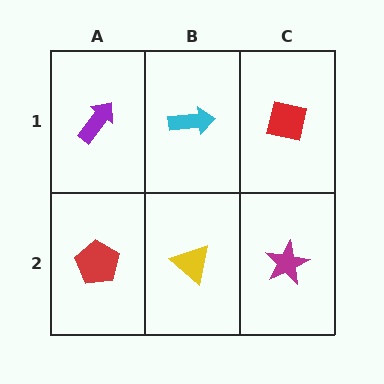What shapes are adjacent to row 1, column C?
A magenta star (row 2, column C), a cyan arrow (row 1, column B).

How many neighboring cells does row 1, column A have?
2.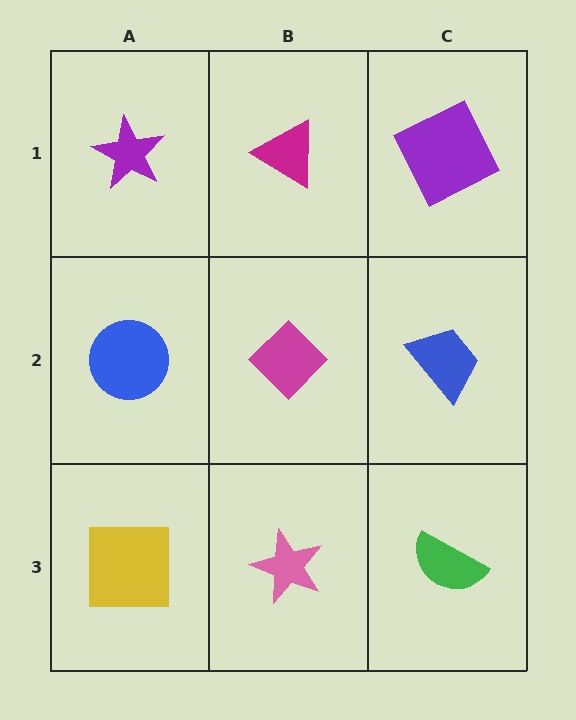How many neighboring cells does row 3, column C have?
2.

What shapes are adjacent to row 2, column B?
A magenta triangle (row 1, column B), a pink star (row 3, column B), a blue circle (row 2, column A), a blue trapezoid (row 2, column C).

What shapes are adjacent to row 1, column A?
A blue circle (row 2, column A), a magenta triangle (row 1, column B).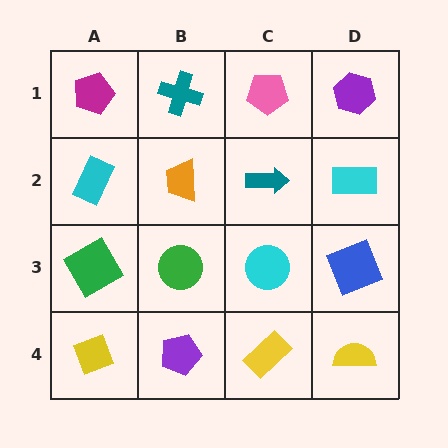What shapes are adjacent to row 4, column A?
A green diamond (row 3, column A), a purple pentagon (row 4, column B).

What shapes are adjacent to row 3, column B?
An orange trapezoid (row 2, column B), a purple pentagon (row 4, column B), a green diamond (row 3, column A), a cyan circle (row 3, column C).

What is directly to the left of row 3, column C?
A green circle.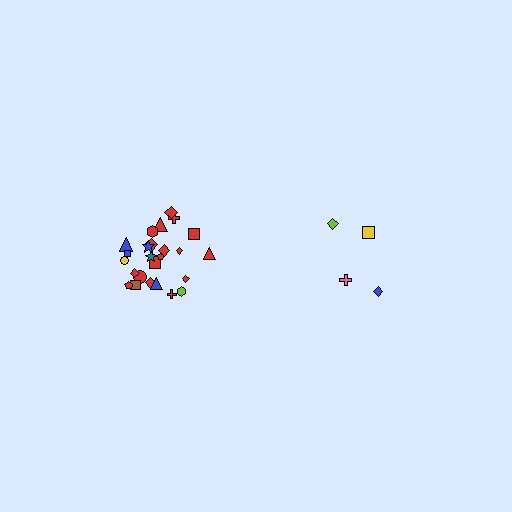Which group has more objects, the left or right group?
The left group.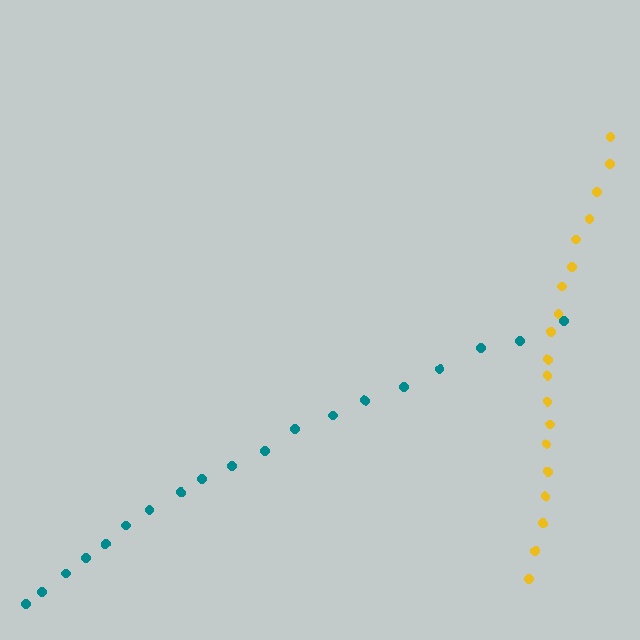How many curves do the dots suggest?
There are 2 distinct paths.